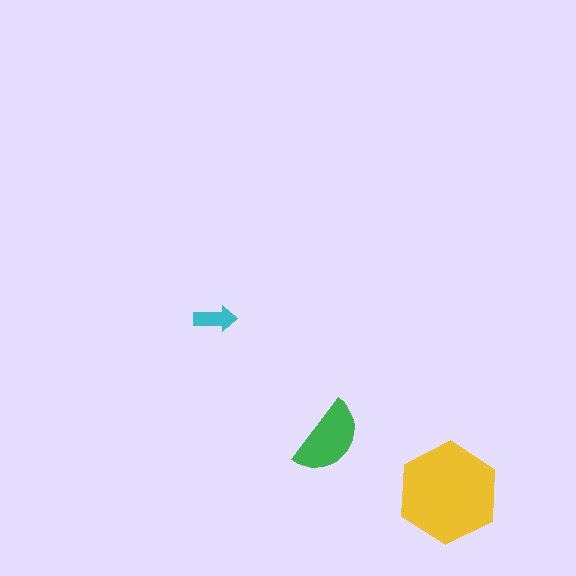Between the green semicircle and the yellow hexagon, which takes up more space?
The yellow hexagon.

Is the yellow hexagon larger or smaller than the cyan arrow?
Larger.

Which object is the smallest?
The cyan arrow.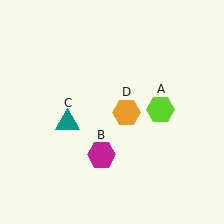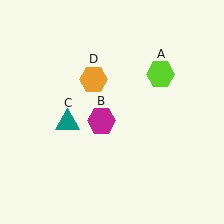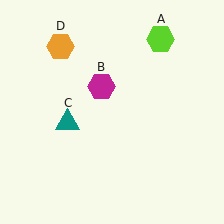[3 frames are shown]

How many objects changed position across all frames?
3 objects changed position: lime hexagon (object A), magenta hexagon (object B), orange hexagon (object D).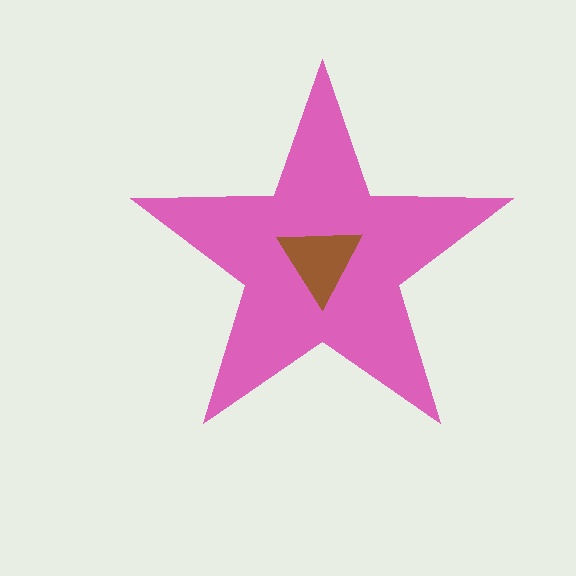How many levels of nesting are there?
2.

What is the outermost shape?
The pink star.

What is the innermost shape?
The brown triangle.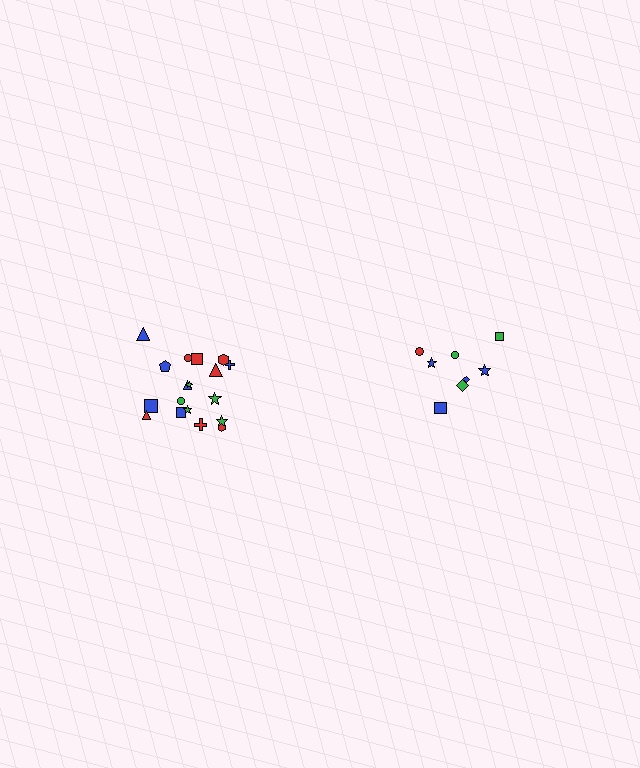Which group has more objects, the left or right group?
The left group.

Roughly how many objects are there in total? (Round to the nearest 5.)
Roughly 25 objects in total.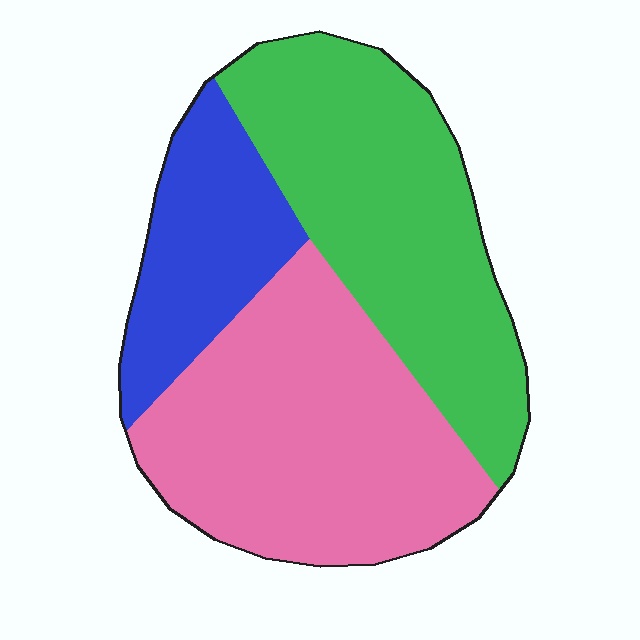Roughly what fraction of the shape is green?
Green takes up about two fifths (2/5) of the shape.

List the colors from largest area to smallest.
From largest to smallest: pink, green, blue.